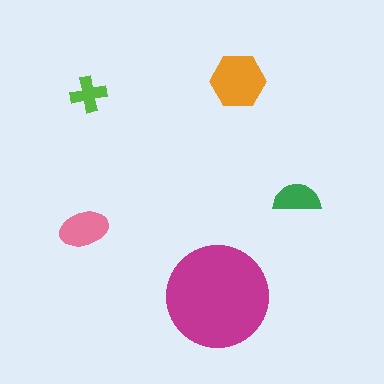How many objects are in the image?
There are 5 objects in the image.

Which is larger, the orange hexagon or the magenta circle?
The magenta circle.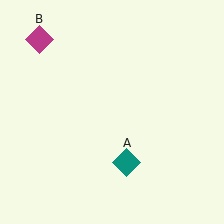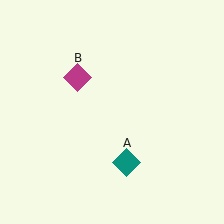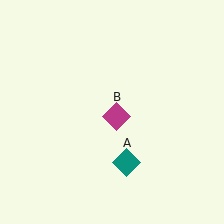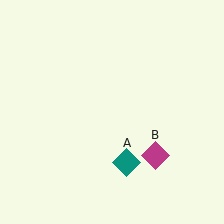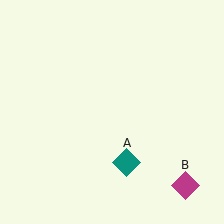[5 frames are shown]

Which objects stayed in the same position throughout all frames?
Teal diamond (object A) remained stationary.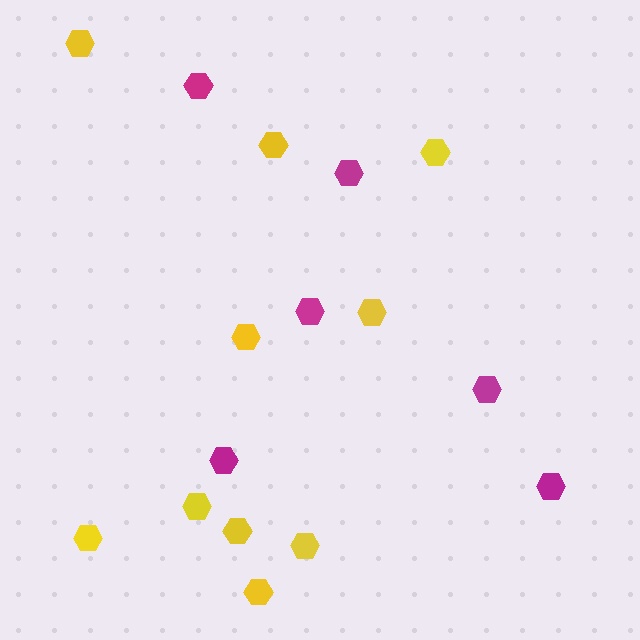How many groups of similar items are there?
There are 2 groups: one group of yellow hexagons (10) and one group of magenta hexagons (6).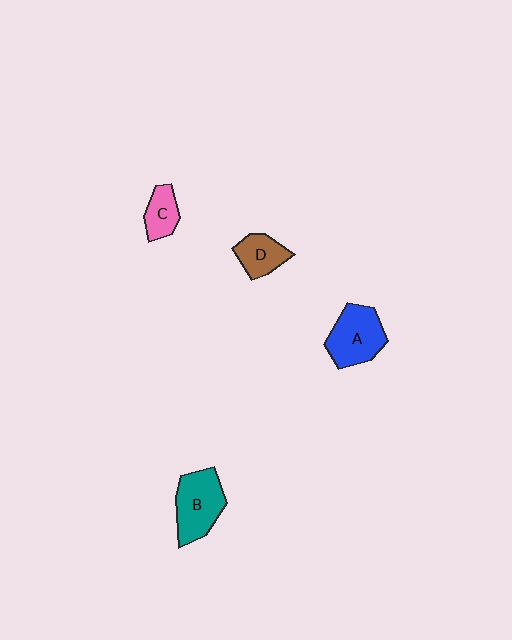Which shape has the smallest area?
Shape C (pink).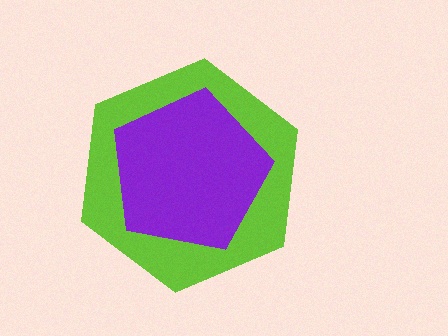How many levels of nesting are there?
2.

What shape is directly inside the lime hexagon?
The purple pentagon.